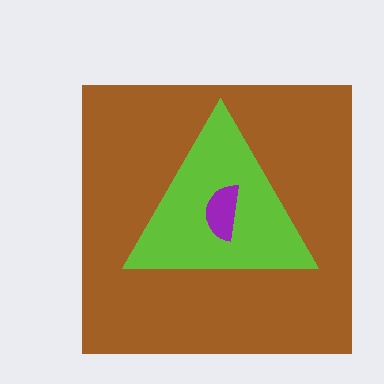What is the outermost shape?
The brown square.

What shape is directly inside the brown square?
The lime triangle.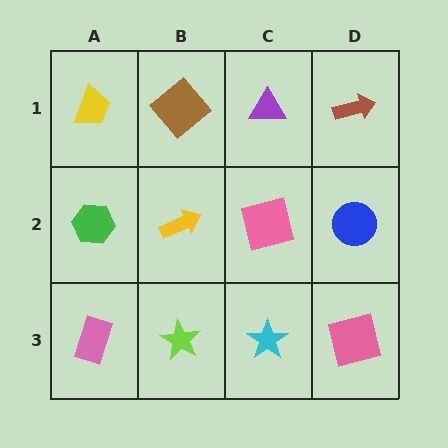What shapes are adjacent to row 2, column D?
A brown arrow (row 1, column D), a pink square (row 3, column D), a pink square (row 2, column C).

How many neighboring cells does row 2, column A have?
3.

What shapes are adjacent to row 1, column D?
A blue circle (row 2, column D), a purple triangle (row 1, column C).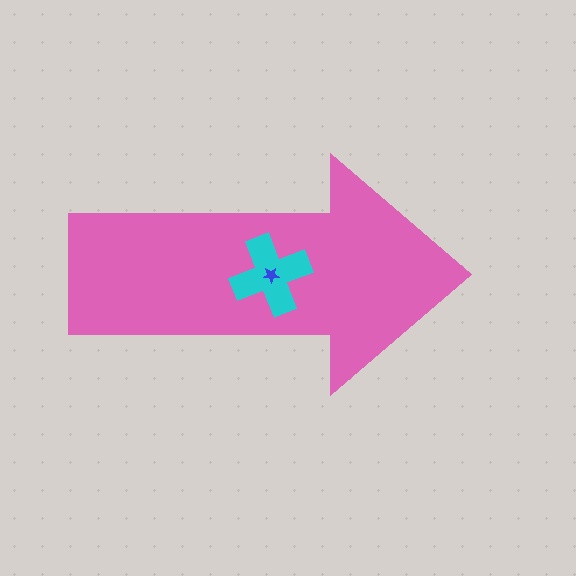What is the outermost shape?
The pink arrow.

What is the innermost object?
The blue star.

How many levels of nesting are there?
3.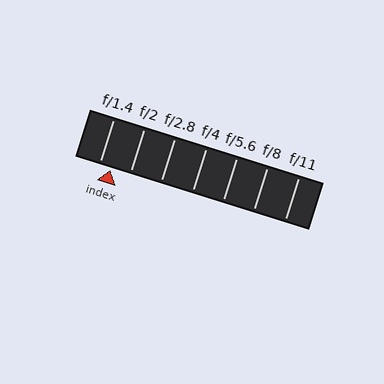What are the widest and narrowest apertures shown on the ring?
The widest aperture shown is f/1.4 and the narrowest is f/11.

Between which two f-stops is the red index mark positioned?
The index mark is between f/1.4 and f/2.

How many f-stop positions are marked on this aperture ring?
There are 7 f-stop positions marked.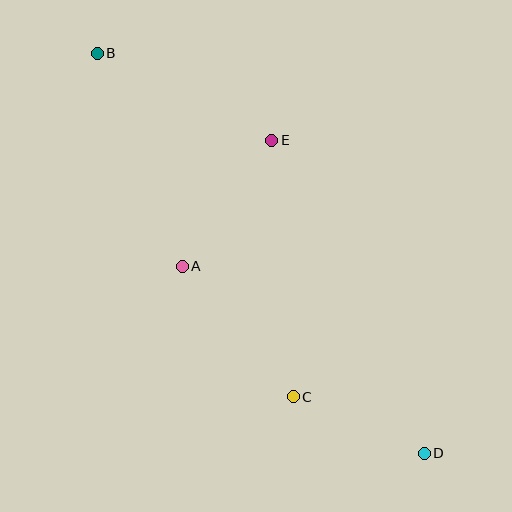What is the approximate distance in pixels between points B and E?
The distance between B and E is approximately 195 pixels.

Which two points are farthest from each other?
Points B and D are farthest from each other.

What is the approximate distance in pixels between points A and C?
The distance between A and C is approximately 171 pixels.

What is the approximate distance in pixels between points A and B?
The distance between A and B is approximately 230 pixels.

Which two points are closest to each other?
Points C and D are closest to each other.